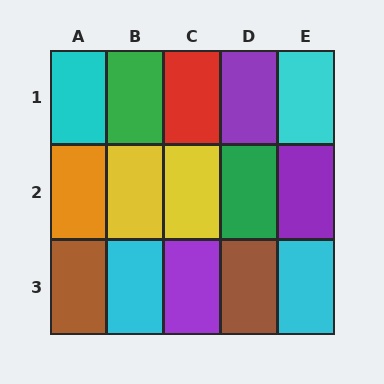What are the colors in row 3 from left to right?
Brown, cyan, purple, brown, cyan.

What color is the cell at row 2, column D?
Green.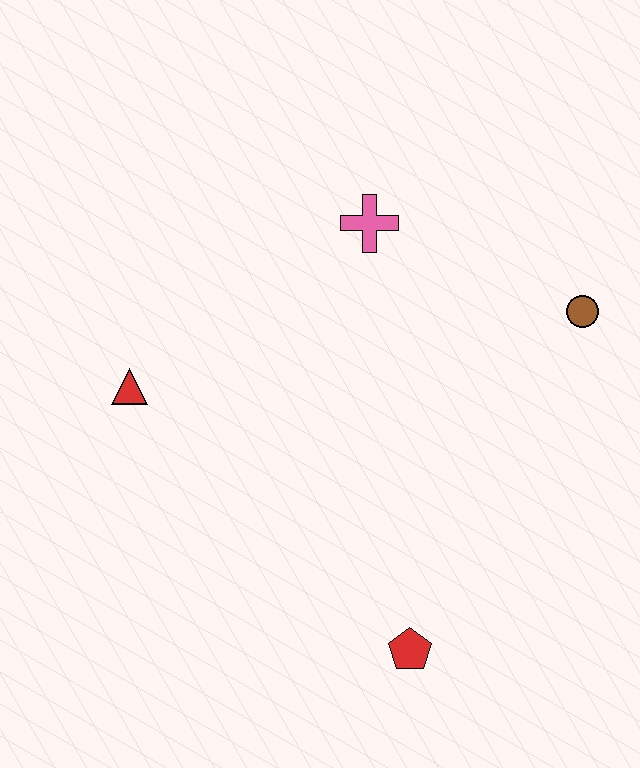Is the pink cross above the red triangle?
Yes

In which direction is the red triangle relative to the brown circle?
The red triangle is to the left of the brown circle.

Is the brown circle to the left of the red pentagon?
No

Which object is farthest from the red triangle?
The brown circle is farthest from the red triangle.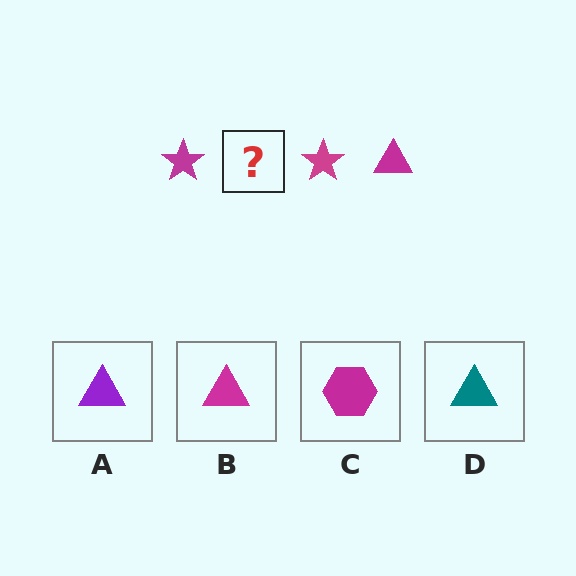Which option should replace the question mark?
Option B.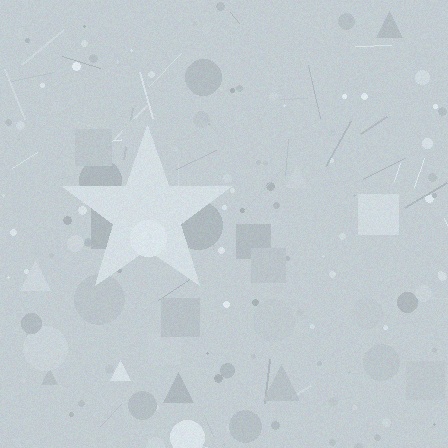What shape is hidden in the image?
A star is hidden in the image.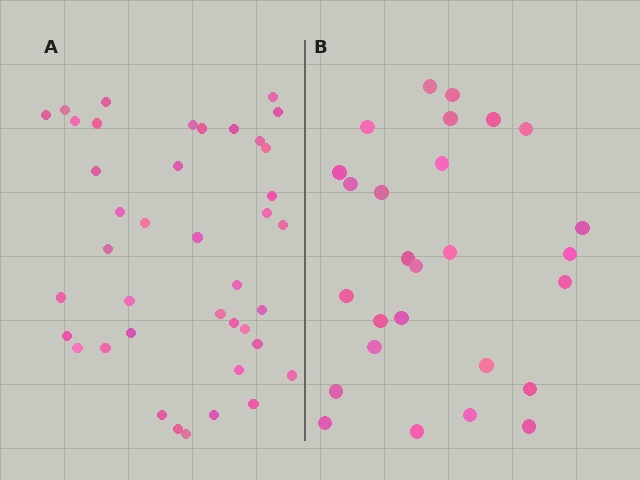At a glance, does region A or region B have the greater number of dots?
Region A (the left region) has more dots.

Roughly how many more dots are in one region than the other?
Region A has approximately 15 more dots than region B.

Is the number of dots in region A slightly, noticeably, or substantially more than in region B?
Region A has substantially more. The ratio is roughly 1.5 to 1.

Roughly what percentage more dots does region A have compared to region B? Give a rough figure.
About 50% more.